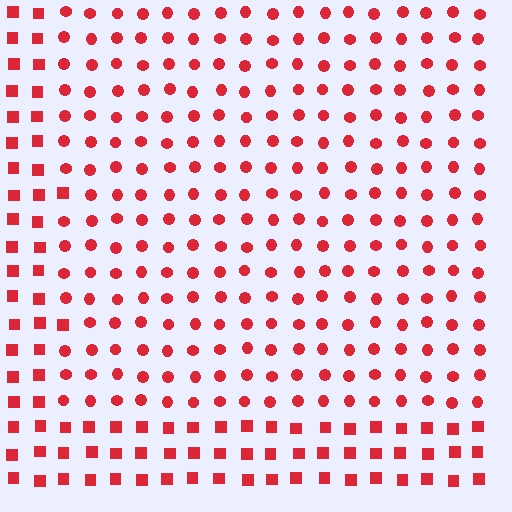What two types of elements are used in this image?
The image uses circles inside the rectangle region and squares outside it.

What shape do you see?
I see a rectangle.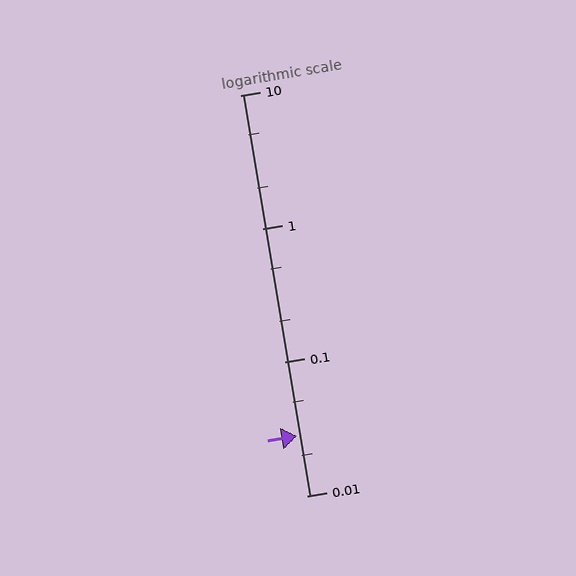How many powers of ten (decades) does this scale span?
The scale spans 3 decades, from 0.01 to 10.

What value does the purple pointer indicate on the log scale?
The pointer indicates approximately 0.028.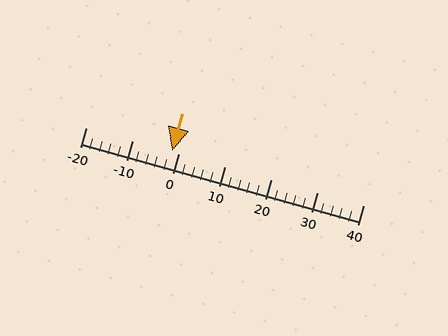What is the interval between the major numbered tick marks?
The major tick marks are spaced 10 units apart.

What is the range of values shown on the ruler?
The ruler shows values from -20 to 40.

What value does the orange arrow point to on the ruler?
The orange arrow points to approximately -1.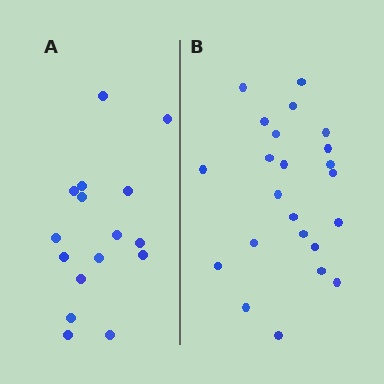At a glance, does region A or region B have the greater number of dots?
Region B (the right region) has more dots.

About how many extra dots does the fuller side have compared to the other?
Region B has roughly 8 or so more dots than region A.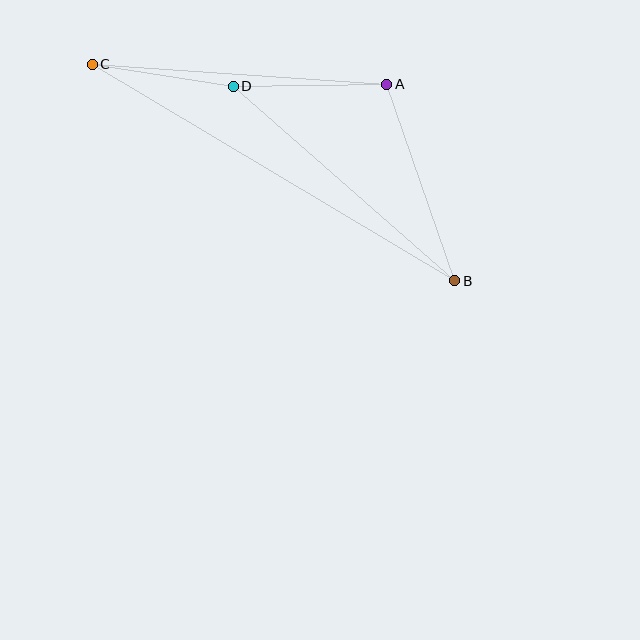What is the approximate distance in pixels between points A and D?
The distance between A and D is approximately 153 pixels.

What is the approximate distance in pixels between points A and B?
The distance between A and B is approximately 208 pixels.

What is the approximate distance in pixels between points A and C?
The distance between A and C is approximately 295 pixels.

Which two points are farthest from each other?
Points B and C are farthest from each other.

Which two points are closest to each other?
Points C and D are closest to each other.